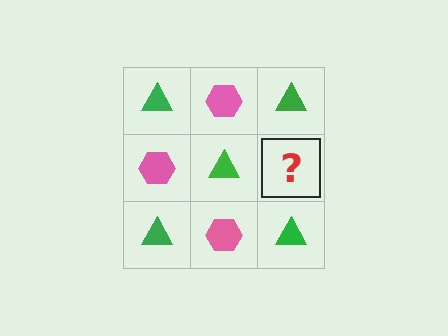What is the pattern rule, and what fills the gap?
The rule is that it alternates green triangle and pink hexagon in a checkerboard pattern. The gap should be filled with a pink hexagon.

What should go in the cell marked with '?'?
The missing cell should contain a pink hexagon.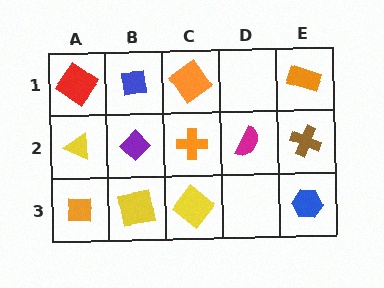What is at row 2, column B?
A purple diamond.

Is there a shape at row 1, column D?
No, that cell is empty.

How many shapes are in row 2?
5 shapes.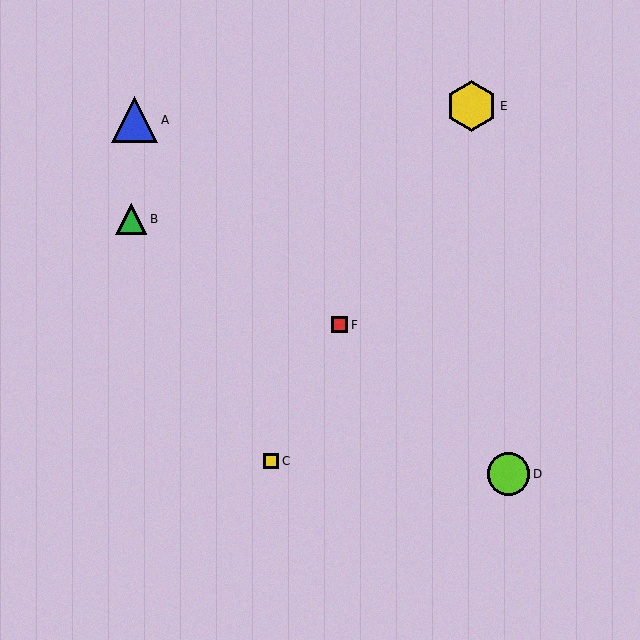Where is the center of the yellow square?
The center of the yellow square is at (271, 461).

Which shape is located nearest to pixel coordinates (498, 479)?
The lime circle (labeled D) at (508, 474) is nearest to that location.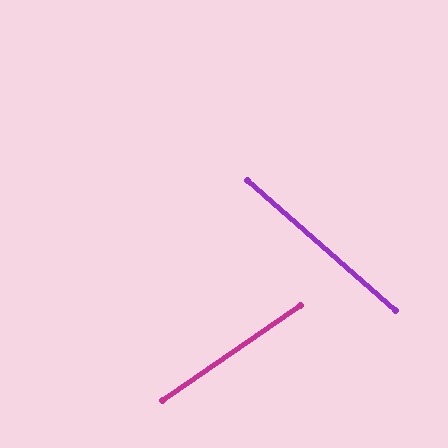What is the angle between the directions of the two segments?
Approximately 76 degrees.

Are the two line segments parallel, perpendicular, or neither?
Neither parallel nor perpendicular — they differ by about 76°.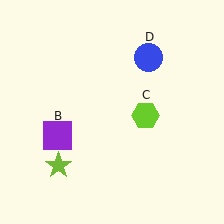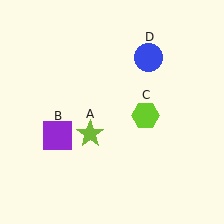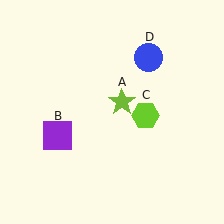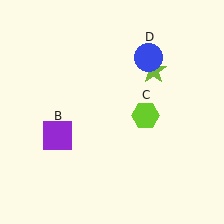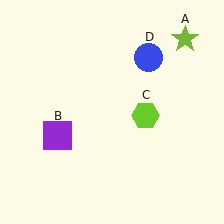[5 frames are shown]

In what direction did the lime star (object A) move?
The lime star (object A) moved up and to the right.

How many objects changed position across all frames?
1 object changed position: lime star (object A).